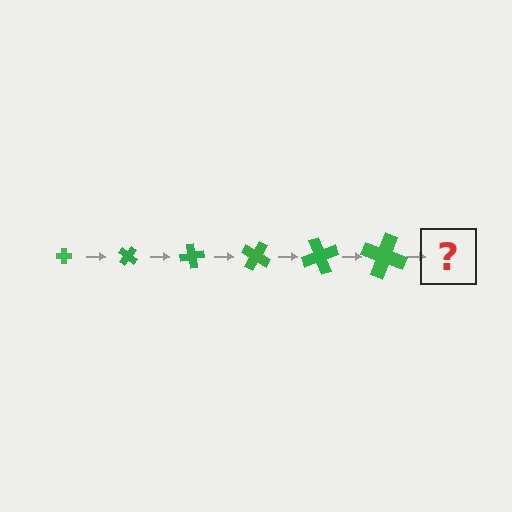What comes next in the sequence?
The next element should be a cross, larger than the previous one and rotated 240 degrees from the start.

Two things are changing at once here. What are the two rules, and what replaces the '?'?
The two rules are that the cross grows larger each step and it rotates 40 degrees each step. The '?' should be a cross, larger than the previous one and rotated 240 degrees from the start.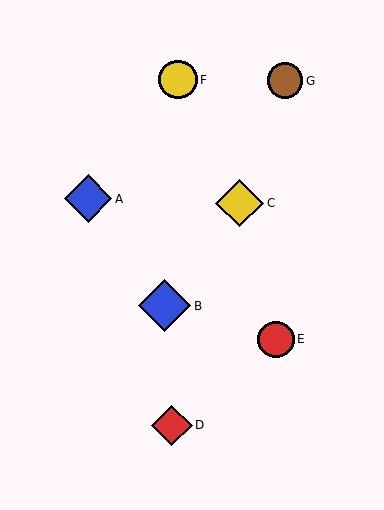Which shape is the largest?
The blue diamond (labeled B) is the largest.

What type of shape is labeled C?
Shape C is a yellow diamond.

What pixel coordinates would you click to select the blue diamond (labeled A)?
Click at (88, 199) to select the blue diamond A.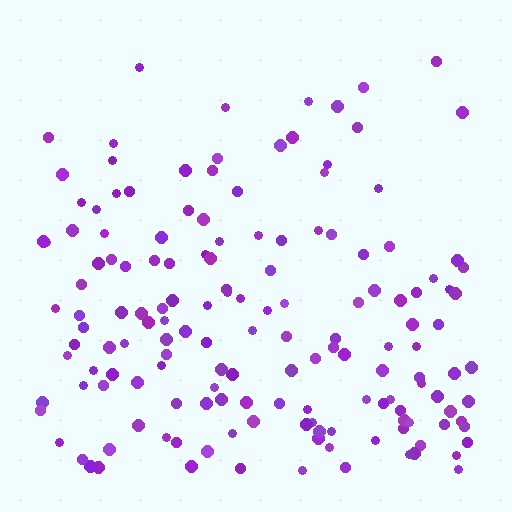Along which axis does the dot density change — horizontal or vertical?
Vertical.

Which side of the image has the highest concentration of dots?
The bottom.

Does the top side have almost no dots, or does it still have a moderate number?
Still a moderate number, just noticeably fewer than the bottom.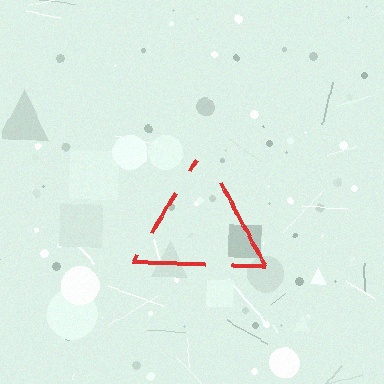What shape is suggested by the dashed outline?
The dashed outline suggests a triangle.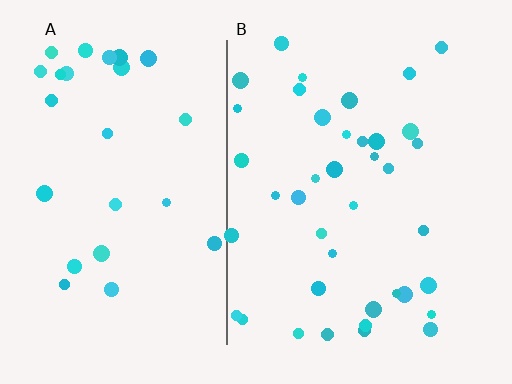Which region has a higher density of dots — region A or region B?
B (the right).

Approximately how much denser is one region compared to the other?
Approximately 1.5× — region B over region A.